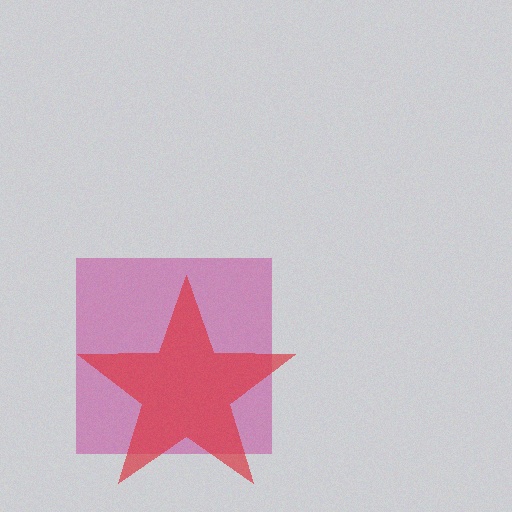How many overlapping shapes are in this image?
There are 2 overlapping shapes in the image.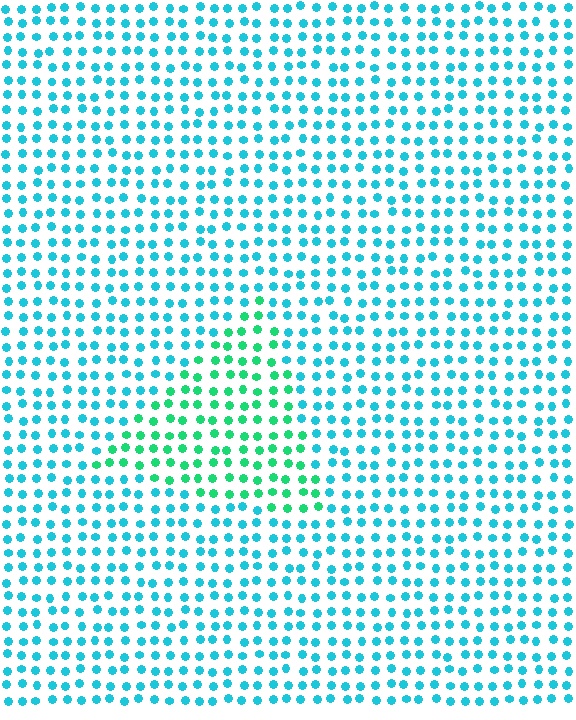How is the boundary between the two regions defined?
The boundary is defined purely by a slight shift in hue (about 39 degrees). Spacing, size, and orientation are identical on both sides.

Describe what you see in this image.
The image is filled with small cyan elements in a uniform arrangement. A triangle-shaped region is visible where the elements are tinted to a slightly different hue, forming a subtle color boundary.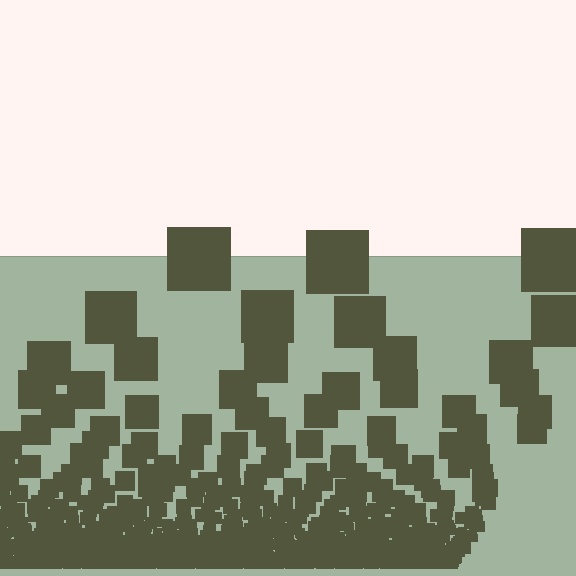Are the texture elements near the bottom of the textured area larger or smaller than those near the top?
Smaller. The gradient is inverted — elements near the bottom are smaller and denser.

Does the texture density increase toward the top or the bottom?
Density increases toward the bottom.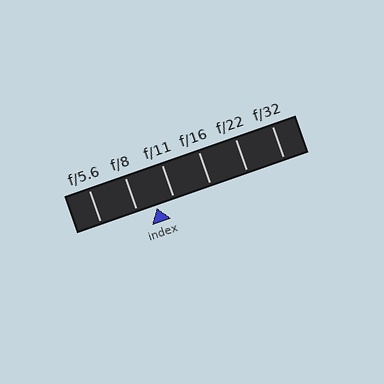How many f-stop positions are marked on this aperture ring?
There are 6 f-stop positions marked.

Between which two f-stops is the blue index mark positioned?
The index mark is between f/8 and f/11.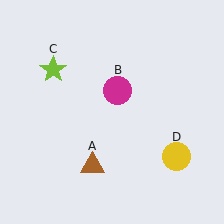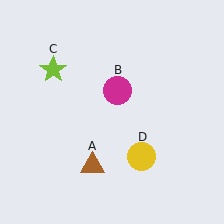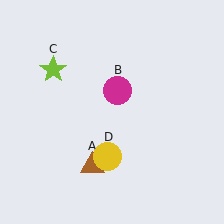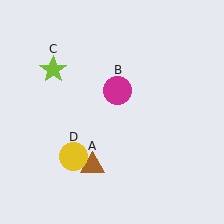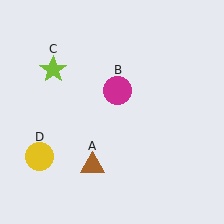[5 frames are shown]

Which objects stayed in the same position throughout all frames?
Brown triangle (object A) and magenta circle (object B) and lime star (object C) remained stationary.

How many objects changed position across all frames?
1 object changed position: yellow circle (object D).